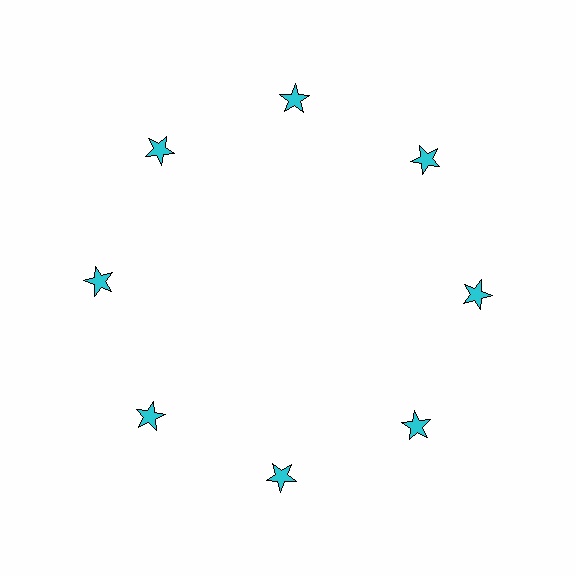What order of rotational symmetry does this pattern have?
This pattern has 8-fold rotational symmetry.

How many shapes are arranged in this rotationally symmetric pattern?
There are 8 shapes, arranged in 8 groups of 1.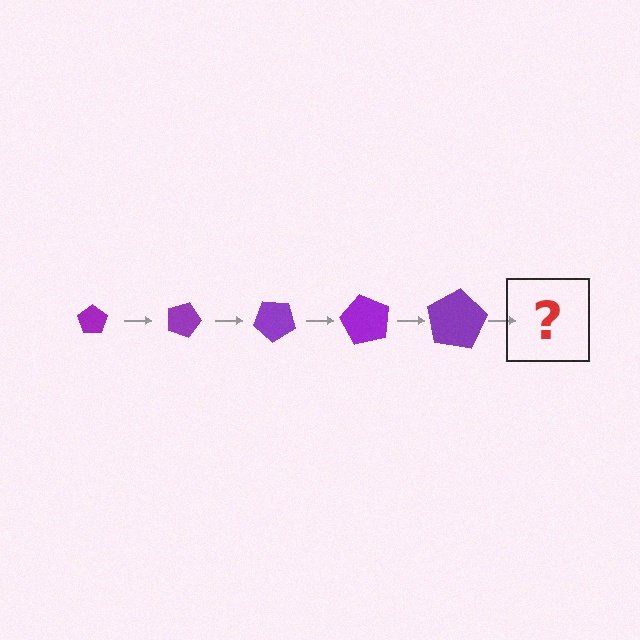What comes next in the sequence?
The next element should be a pentagon, larger than the previous one and rotated 100 degrees from the start.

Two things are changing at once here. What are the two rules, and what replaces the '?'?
The two rules are that the pentagon grows larger each step and it rotates 20 degrees each step. The '?' should be a pentagon, larger than the previous one and rotated 100 degrees from the start.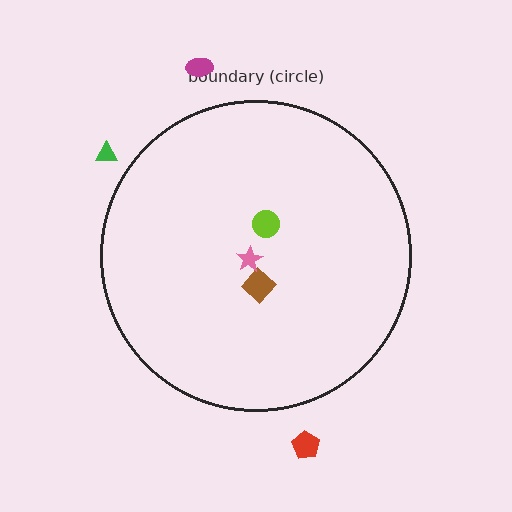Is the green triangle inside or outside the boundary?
Outside.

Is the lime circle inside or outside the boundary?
Inside.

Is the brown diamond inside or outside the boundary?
Inside.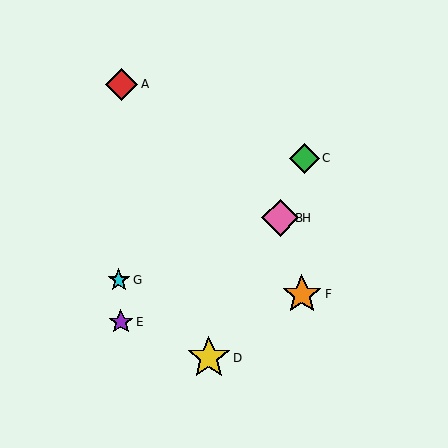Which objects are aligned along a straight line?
Objects B, E, H are aligned along a straight line.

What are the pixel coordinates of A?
Object A is at (122, 84).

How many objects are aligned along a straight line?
3 objects (B, E, H) are aligned along a straight line.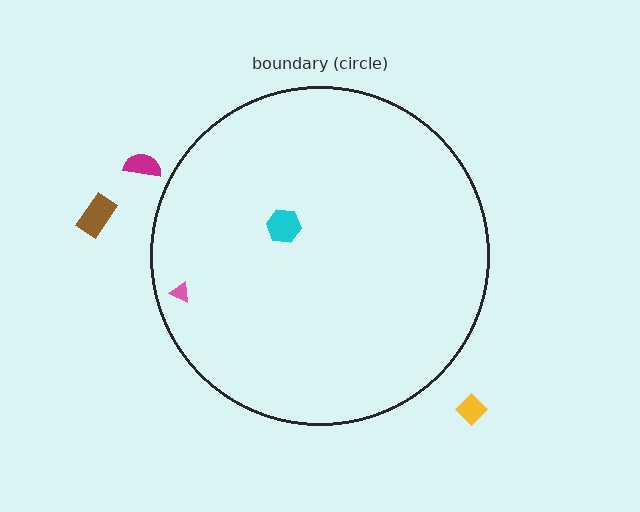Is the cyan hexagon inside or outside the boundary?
Inside.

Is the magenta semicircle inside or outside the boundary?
Outside.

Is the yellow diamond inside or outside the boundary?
Outside.